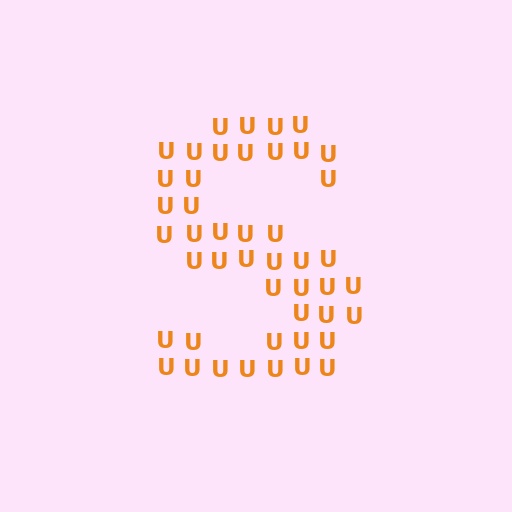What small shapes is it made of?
It is made of small letter U's.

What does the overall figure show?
The overall figure shows the letter S.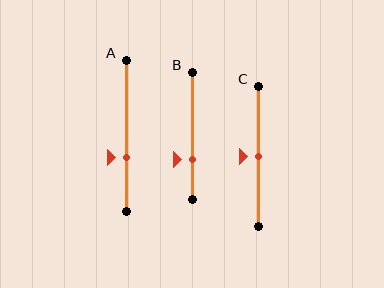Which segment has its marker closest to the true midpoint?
Segment C has its marker closest to the true midpoint.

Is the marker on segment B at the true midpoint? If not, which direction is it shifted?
No, the marker on segment B is shifted downward by about 18% of the segment length.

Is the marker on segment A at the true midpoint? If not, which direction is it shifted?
No, the marker on segment A is shifted downward by about 14% of the segment length.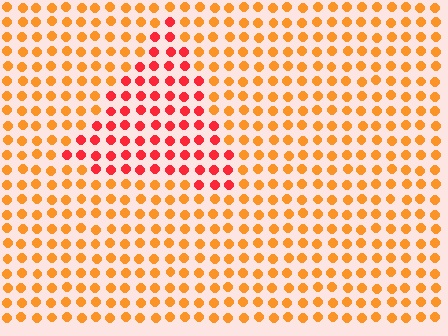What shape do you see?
I see a triangle.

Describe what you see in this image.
The image is filled with small orange elements in a uniform arrangement. A triangle-shaped region is visible where the elements are tinted to a slightly different hue, forming a subtle color boundary.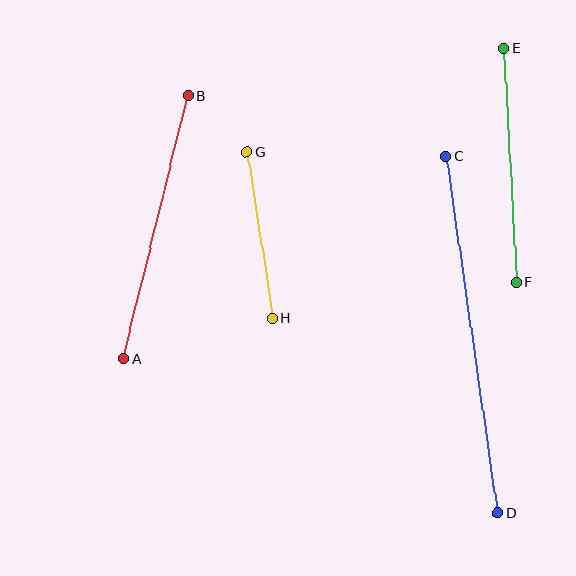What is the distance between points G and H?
The distance is approximately 168 pixels.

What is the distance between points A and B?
The distance is approximately 270 pixels.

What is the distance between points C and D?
The distance is approximately 360 pixels.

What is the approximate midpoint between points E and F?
The midpoint is at approximately (510, 165) pixels.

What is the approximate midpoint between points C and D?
The midpoint is at approximately (472, 335) pixels.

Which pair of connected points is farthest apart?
Points C and D are farthest apart.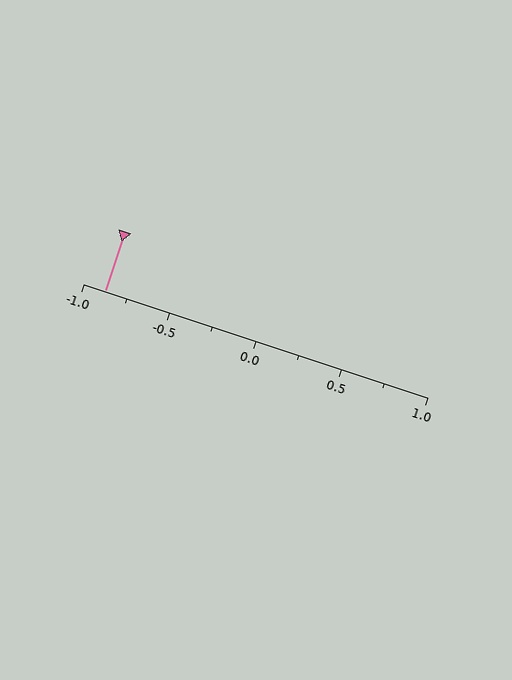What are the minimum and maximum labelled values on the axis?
The axis runs from -1.0 to 1.0.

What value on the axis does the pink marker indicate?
The marker indicates approximately -0.88.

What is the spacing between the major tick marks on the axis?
The major ticks are spaced 0.5 apart.